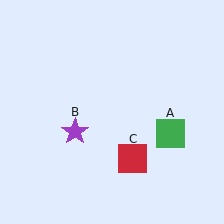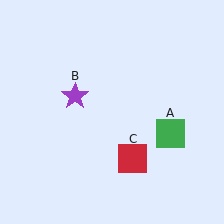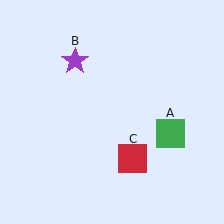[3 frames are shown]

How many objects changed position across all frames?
1 object changed position: purple star (object B).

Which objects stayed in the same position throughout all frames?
Green square (object A) and red square (object C) remained stationary.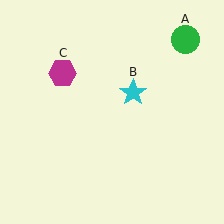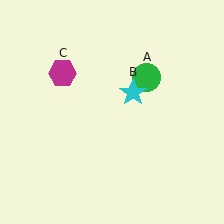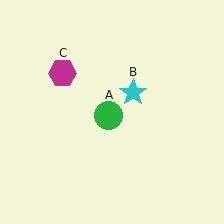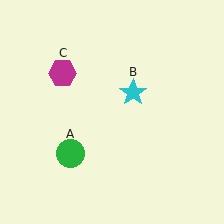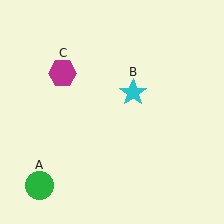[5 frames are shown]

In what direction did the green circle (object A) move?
The green circle (object A) moved down and to the left.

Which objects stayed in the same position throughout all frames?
Cyan star (object B) and magenta hexagon (object C) remained stationary.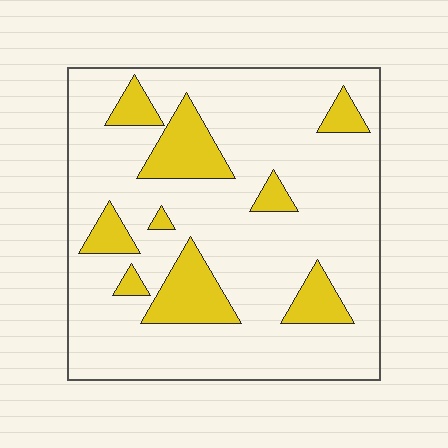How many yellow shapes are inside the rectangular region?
9.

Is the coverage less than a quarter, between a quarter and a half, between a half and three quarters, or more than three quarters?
Less than a quarter.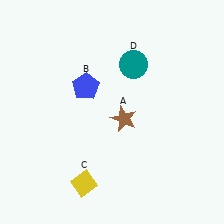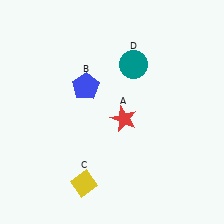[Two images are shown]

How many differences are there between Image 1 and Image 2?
There is 1 difference between the two images.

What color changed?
The star (A) changed from brown in Image 1 to red in Image 2.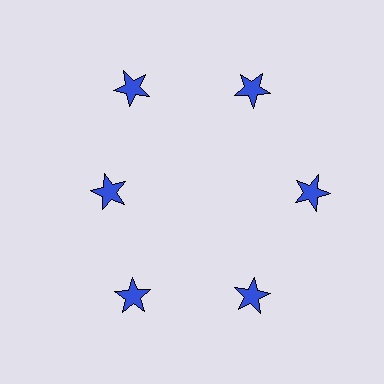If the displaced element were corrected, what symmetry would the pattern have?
It would have 6-fold rotational symmetry — the pattern would map onto itself every 60 degrees.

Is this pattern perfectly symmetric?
No. The 6 blue stars are arranged in a ring, but one element near the 9 o'clock position is pulled inward toward the center, breaking the 6-fold rotational symmetry.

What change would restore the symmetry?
The symmetry would be restored by moving it outward, back onto the ring so that all 6 stars sit at equal angles and equal distance from the center.